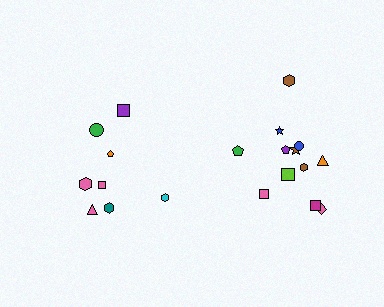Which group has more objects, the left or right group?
The right group.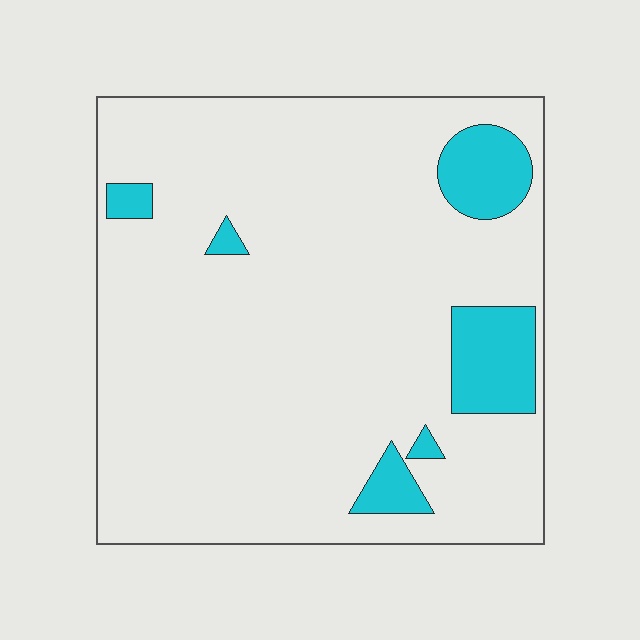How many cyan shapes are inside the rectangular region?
6.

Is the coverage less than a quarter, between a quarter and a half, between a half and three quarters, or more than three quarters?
Less than a quarter.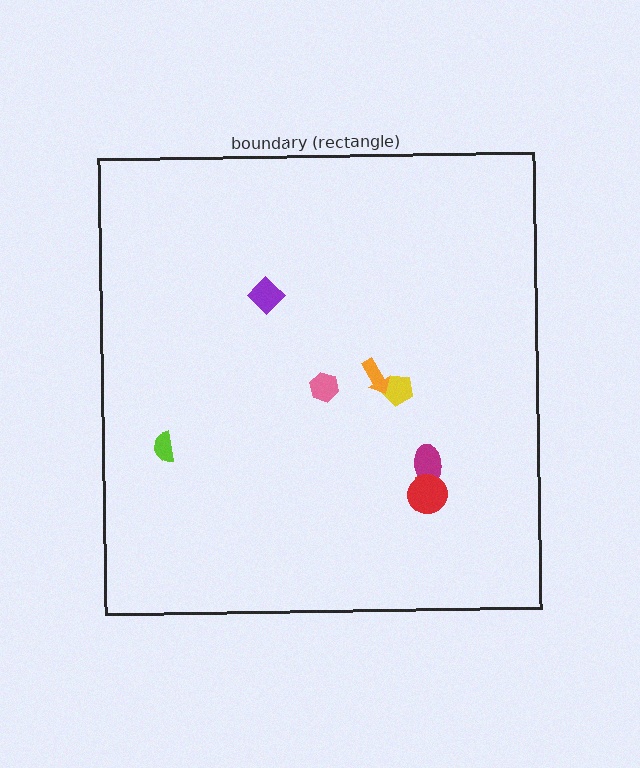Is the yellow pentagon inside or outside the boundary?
Inside.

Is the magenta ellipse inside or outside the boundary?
Inside.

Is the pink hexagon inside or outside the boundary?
Inside.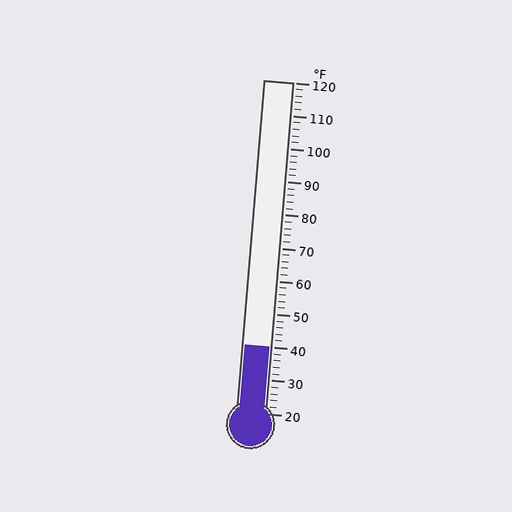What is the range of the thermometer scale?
The thermometer scale ranges from 20°F to 120°F.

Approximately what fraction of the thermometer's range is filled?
The thermometer is filled to approximately 20% of its range.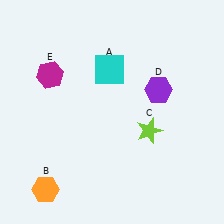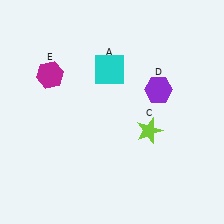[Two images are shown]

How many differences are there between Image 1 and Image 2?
There is 1 difference between the two images.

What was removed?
The orange hexagon (B) was removed in Image 2.